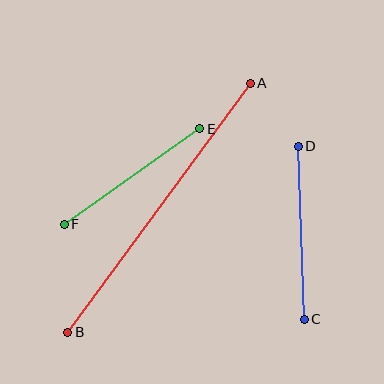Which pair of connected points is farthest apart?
Points A and B are farthest apart.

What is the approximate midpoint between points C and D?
The midpoint is at approximately (301, 233) pixels.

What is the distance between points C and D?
The distance is approximately 173 pixels.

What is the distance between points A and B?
The distance is approximately 309 pixels.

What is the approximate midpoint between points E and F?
The midpoint is at approximately (132, 176) pixels.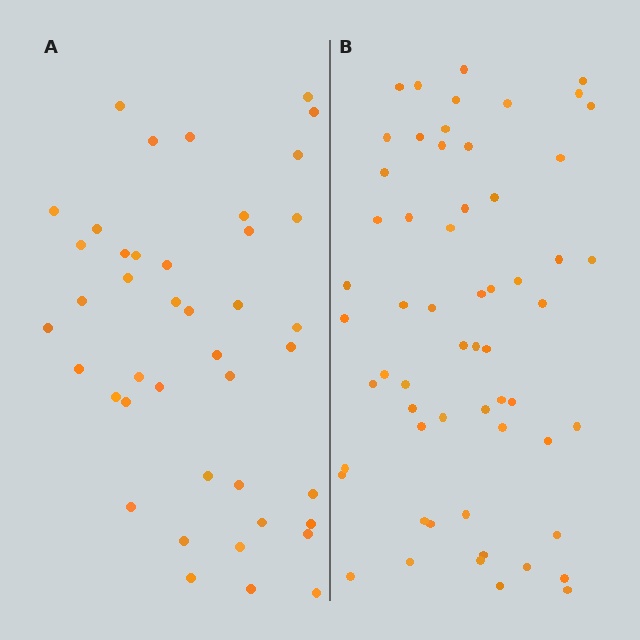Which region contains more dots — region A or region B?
Region B (the right region) has more dots.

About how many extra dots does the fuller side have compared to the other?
Region B has approximately 15 more dots than region A.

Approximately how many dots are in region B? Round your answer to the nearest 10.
About 60 dots. (The exact count is 59, which rounds to 60.)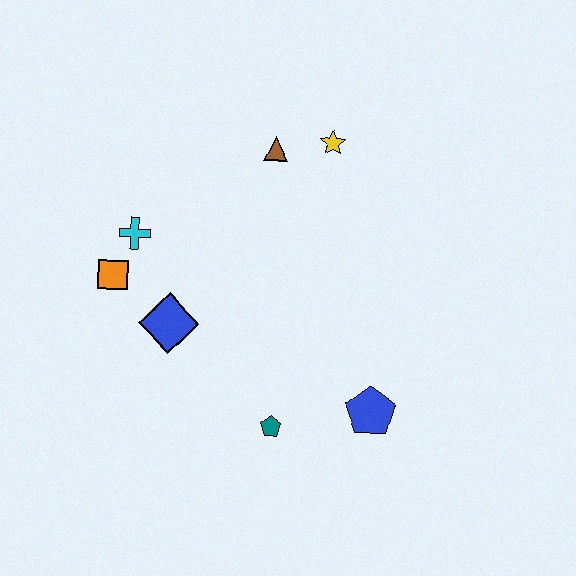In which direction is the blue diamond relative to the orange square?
The blue diamond is to the right of the orange square.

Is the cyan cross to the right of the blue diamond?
No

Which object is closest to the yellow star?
The brown triangle is closest to the yellow star.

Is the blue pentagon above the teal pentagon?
Yes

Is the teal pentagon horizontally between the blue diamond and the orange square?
No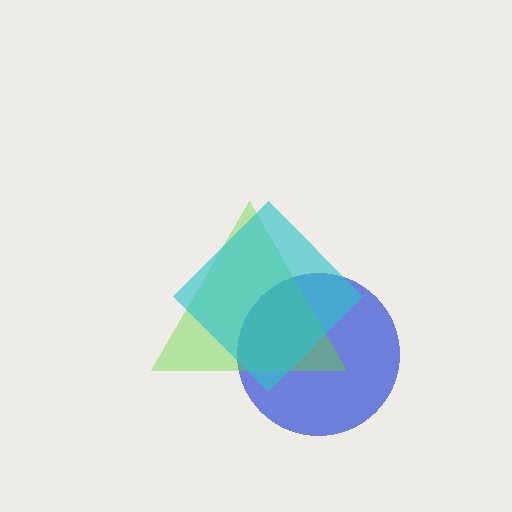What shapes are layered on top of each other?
The layered shapes are: a blue circle, a lime triangle, a cyan diamond.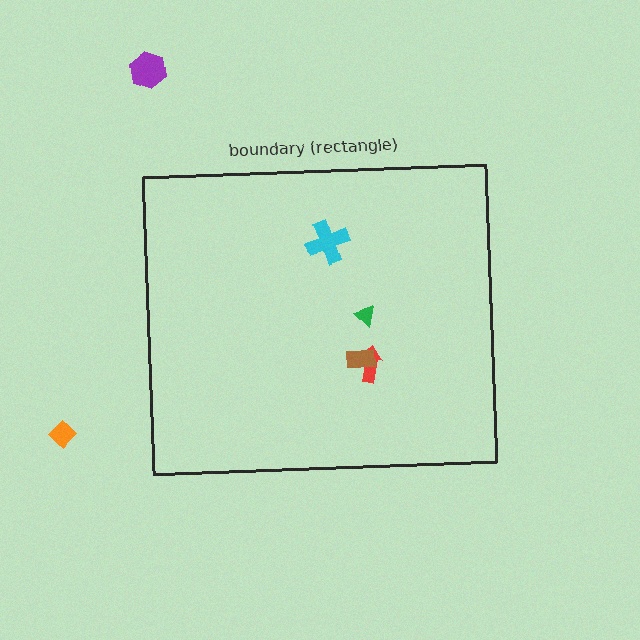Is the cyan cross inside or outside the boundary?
Inside.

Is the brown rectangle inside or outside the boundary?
Inside.